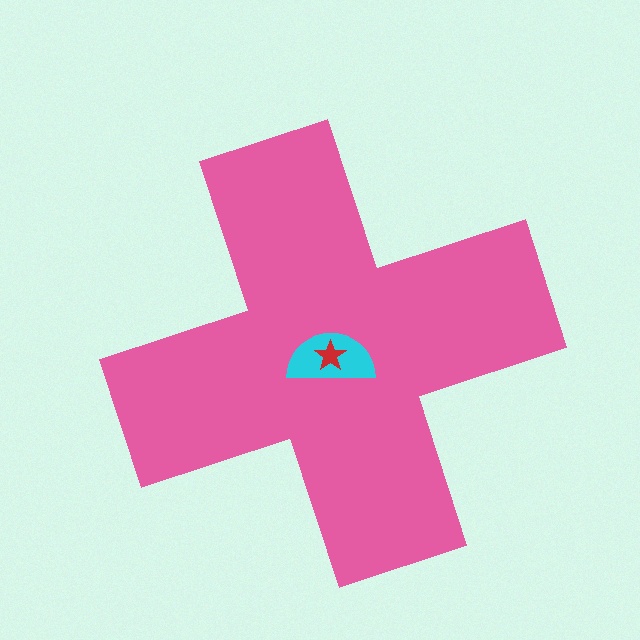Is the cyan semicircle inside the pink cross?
Yes.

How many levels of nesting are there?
3.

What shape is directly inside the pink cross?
The cyan semicircle.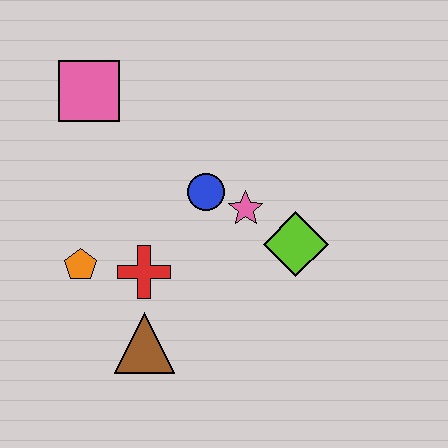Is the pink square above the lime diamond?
Yes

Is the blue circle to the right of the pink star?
No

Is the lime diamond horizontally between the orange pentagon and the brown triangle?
No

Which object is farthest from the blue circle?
The brown triangle is farthest from the blue circle.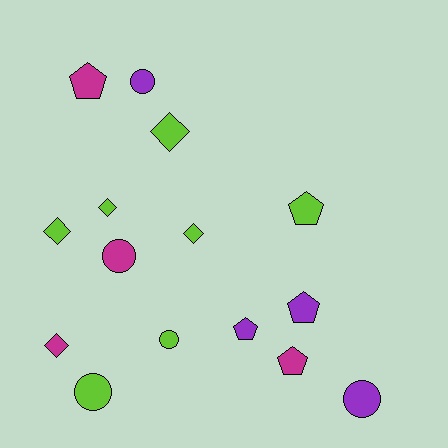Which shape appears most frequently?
Diamond, with 5 objects.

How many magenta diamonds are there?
There is 1 magenta diamond.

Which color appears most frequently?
Lime, with 7 objects.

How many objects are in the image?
There are 15 objects.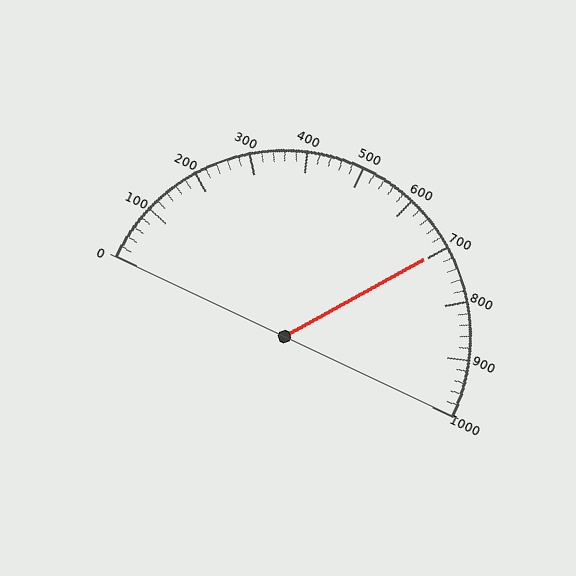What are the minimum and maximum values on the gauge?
The gauge ranges from 0 to 1000.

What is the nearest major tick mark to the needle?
The nearest major tick mark is 700.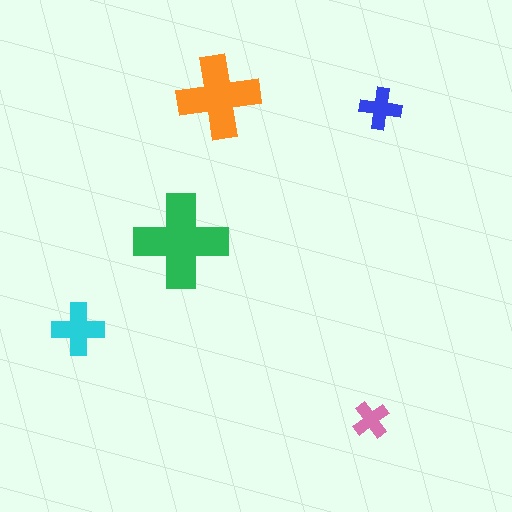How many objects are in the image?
There are 5 objects in the image.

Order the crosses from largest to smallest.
the green one, the orange one, the cyan one, the blue one, the pink one.